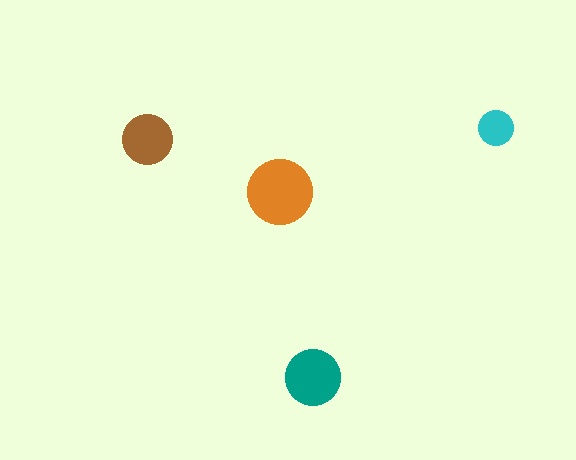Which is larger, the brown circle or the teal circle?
The teal one.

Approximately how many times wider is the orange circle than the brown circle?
About 1.5 times wider.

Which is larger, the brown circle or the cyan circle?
The brown one.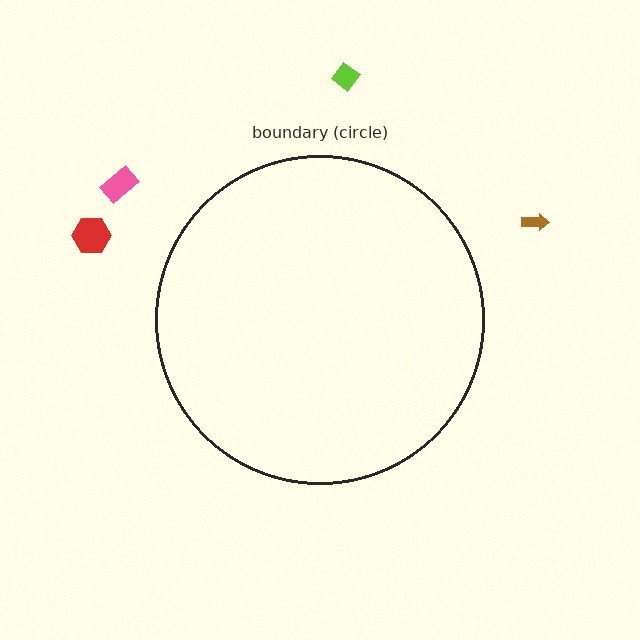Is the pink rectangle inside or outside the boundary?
Outside.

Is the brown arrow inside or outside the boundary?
Outside.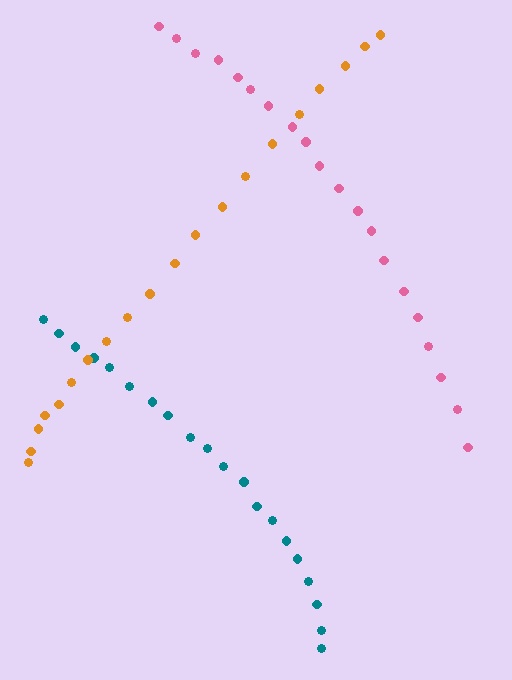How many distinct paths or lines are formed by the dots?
There are 3 distinct paths.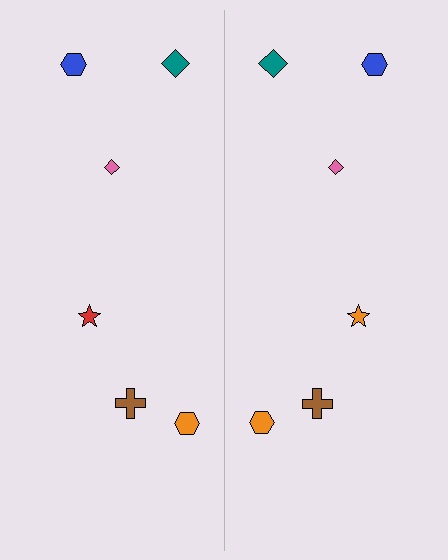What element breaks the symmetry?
The orange star on the right side breaks the symmetry — its mirror counterpart is red.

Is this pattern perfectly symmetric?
No, the pattern is not perfectly symmetric. The orange star on the right side breaks the symmetry — its mirror counterpart is red.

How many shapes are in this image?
There are 12 shapes in this image.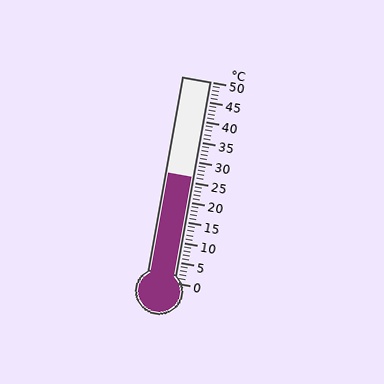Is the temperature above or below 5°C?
The temperature is above 5°C.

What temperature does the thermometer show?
The thermometer shows approximately 26°C.